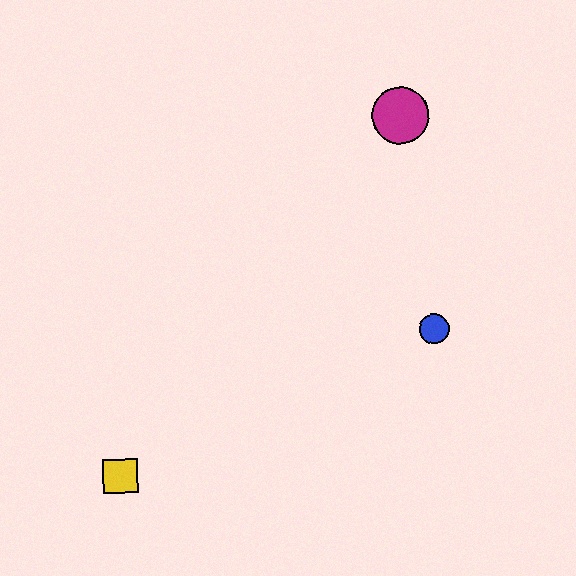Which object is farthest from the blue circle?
The yellow square is farthest from the blue circle.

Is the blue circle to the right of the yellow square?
Yes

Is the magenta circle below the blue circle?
No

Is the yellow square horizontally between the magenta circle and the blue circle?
No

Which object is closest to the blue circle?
The magenta circle is closest to the blue circle.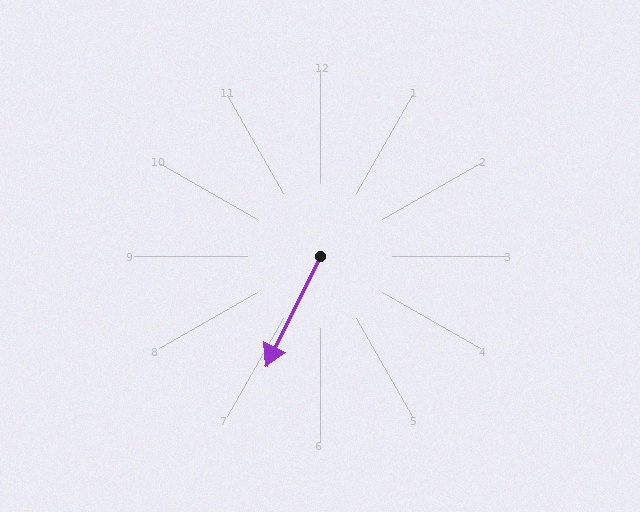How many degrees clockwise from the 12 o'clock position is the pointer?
Approximately 206 degrees.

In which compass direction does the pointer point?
Southwest.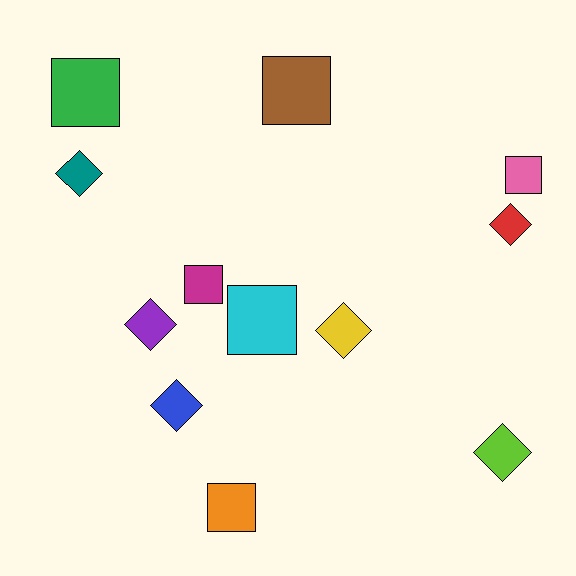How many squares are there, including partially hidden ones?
There are 6 squares.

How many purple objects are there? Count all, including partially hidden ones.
There is 1 purple object.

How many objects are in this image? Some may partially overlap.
There are 12 objects.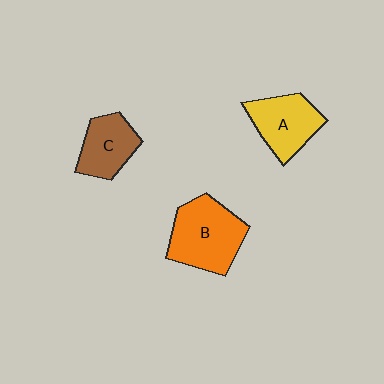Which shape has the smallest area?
Shape C (brown).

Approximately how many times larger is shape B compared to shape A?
Approximately 1.3 times.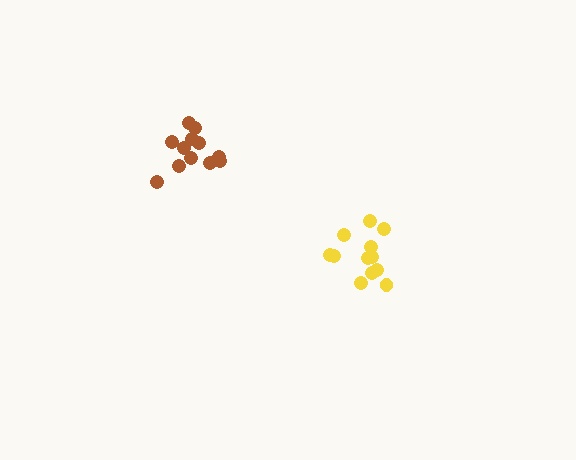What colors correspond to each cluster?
The clusters are colored: yellow, brown.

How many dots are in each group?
Group 1: 12 dots, Group 2: 12 dots (24 total).